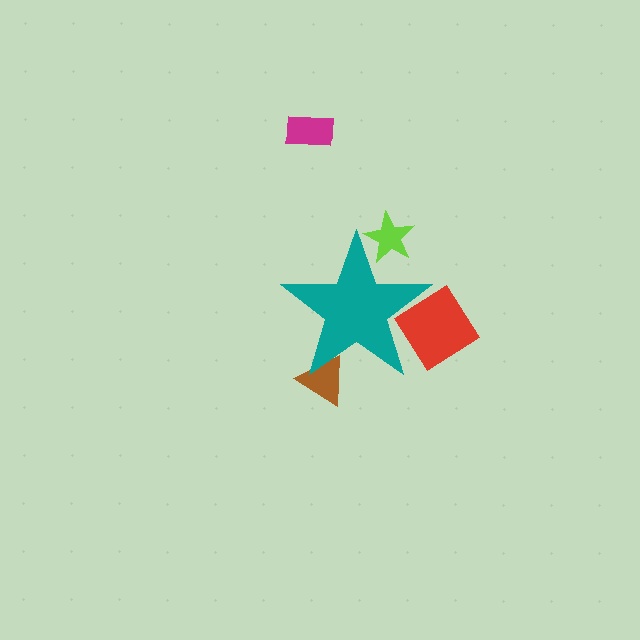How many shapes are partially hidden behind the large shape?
3 shapes are partially hidden.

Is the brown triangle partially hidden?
Yes, the brown triangle is partially hidden behind the teal star.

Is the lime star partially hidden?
Yes, the lime star is partially hidden behind the teal star.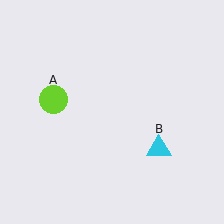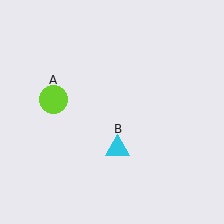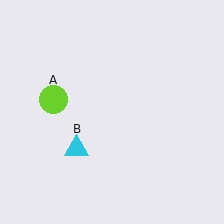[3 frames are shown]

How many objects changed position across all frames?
1 object changed position: cyan triangle (object B).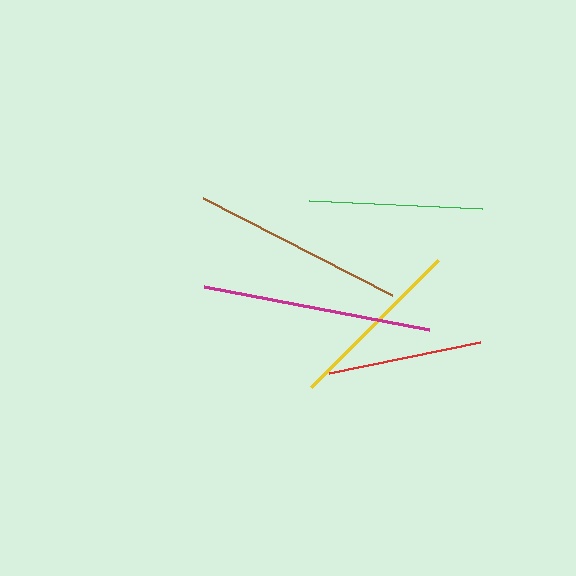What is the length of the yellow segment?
The yellow segment is approximately 179 pixels long.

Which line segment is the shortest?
The red line is the shortest at approximately 155 pixels.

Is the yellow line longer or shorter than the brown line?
The brown line is longer than the yellow line.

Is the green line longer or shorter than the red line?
The green line is longer than the red line.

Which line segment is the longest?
The magenta line is the longest at approximately 229 pixels.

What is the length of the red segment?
The red segment is approximately 155 pixels long.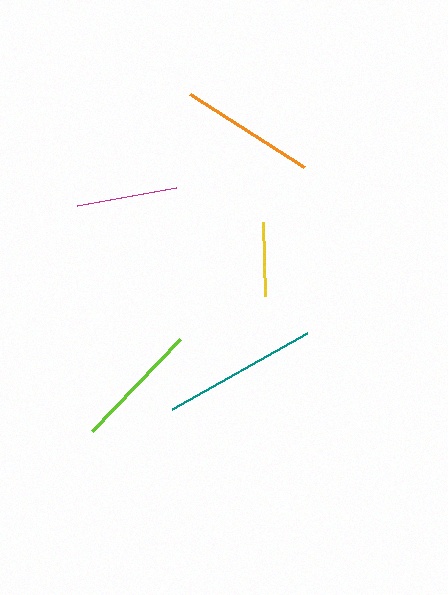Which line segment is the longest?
The teal line is the longest at approximately 155 pixels.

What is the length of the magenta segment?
The magenta segment is approximately 101 pixels long.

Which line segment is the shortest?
The yellow line is the shortest at approximately 74 pixels.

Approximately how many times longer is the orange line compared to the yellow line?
The orange line is approximately 1.8 times the length of the yellow line.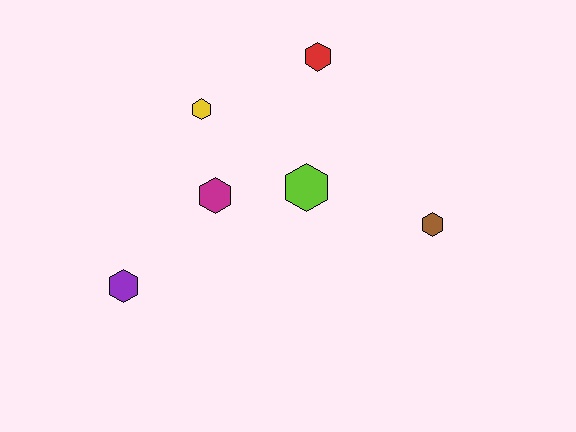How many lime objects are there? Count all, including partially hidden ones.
There is 1 lime object.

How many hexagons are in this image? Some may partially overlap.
There are 6 hexagons.